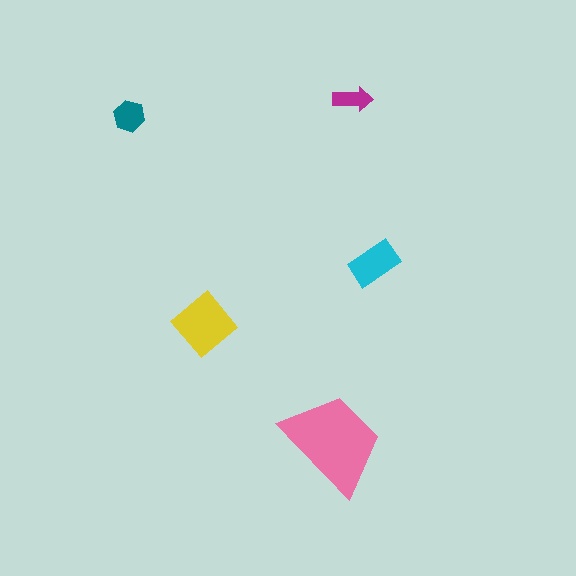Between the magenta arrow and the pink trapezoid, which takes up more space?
The pink trapezoid.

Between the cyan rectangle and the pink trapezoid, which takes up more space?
The pink trapezoid.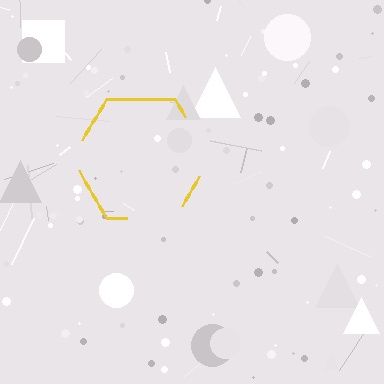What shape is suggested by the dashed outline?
The dashed outline suggests a hexagon.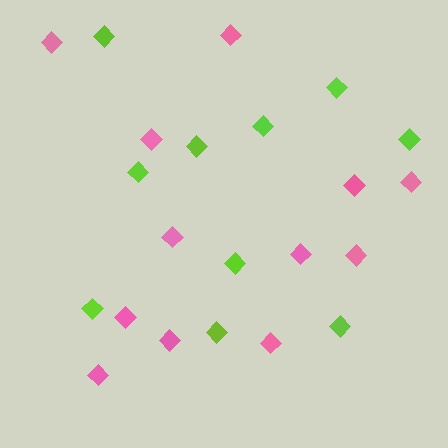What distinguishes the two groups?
There are 2 groups: one group of lime diamonds (10) and one group of pink diamonds (12).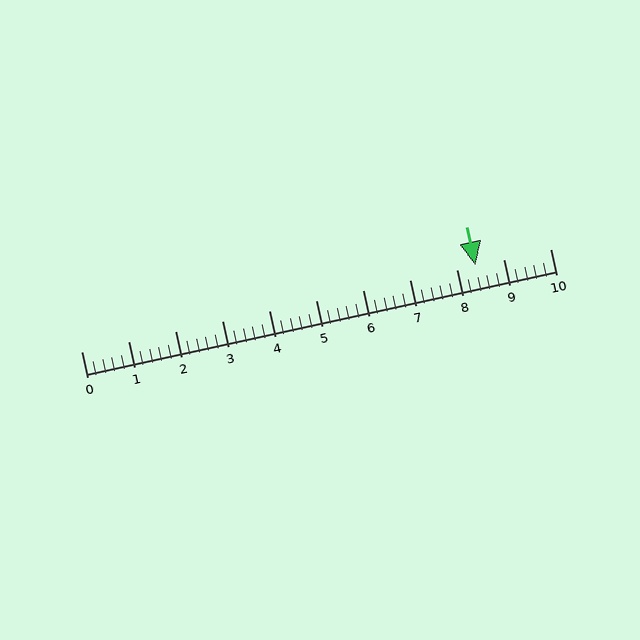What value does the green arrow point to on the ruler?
The green arrow points to approximately 8.4.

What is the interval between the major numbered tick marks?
The major tick marks are spaced 1 units apart.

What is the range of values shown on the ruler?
The ruler shows values from 0 to 10.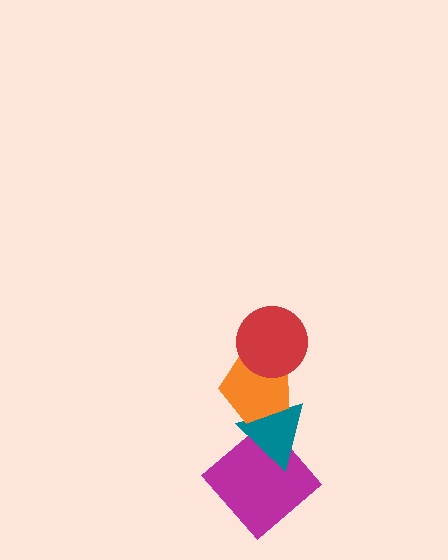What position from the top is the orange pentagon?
The orange pentagon is 2nd from the top.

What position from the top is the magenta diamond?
The magenta diamond is 4th from the top.